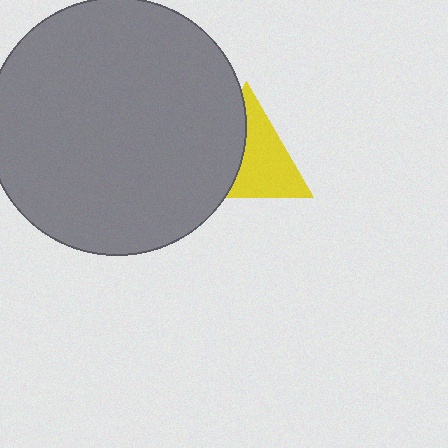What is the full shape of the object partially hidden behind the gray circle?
The partially hidden object is a yellow triangle.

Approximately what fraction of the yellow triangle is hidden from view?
Roughly 43% of the yellow triangle is hidden behind the gray circle.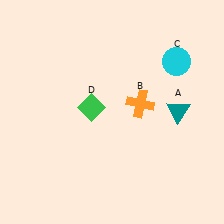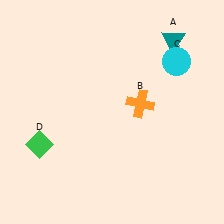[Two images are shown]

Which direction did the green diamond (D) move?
The green diamond (D) moved left.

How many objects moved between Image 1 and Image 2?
2 objects moved between the two images.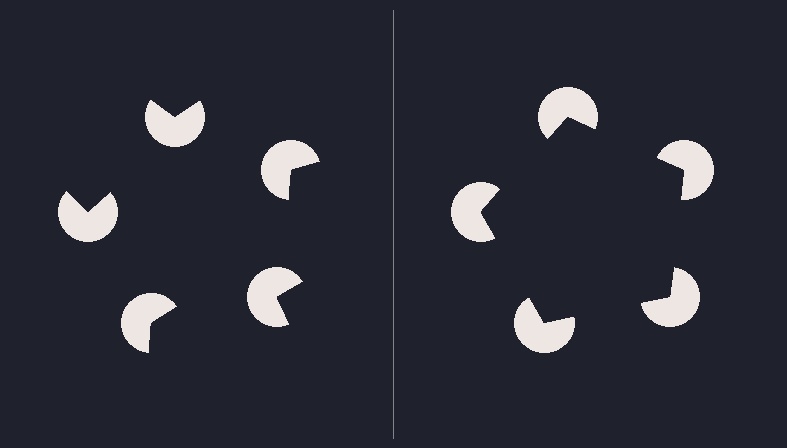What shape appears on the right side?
An illusory pentagon.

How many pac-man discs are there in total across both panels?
10 — 5 on each side.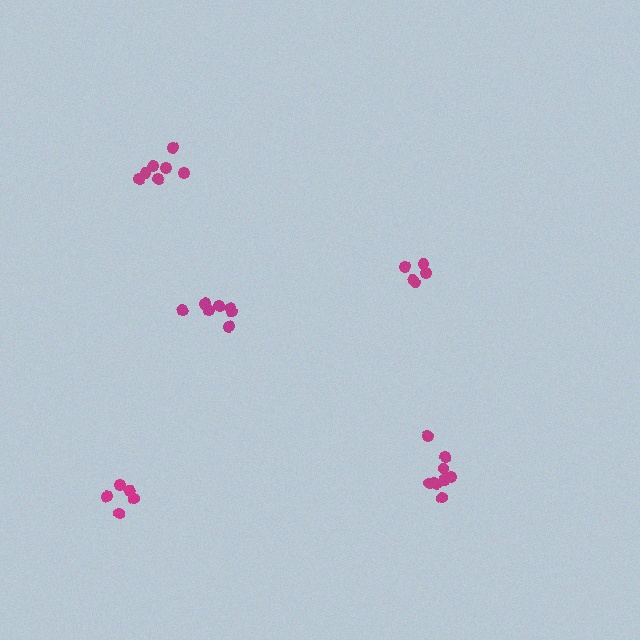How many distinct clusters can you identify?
There are 5 distinct clusters.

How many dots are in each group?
Group 1: 7 dots, Group 2: 9 dots, Group 3: 5 dots, Group 4: 7 dots, Group 5: 5 dots (33 total).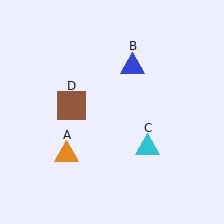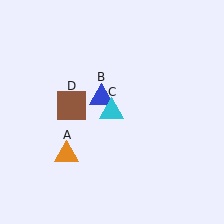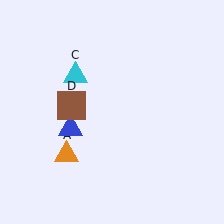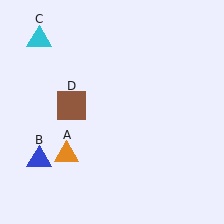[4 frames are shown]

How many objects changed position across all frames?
2 objects changed position: blue triangle (object B), cyan triangle (object C).